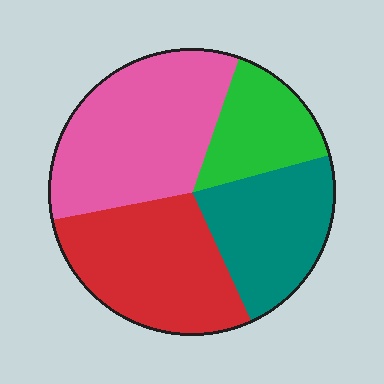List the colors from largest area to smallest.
From largest to smallest: pink, red, teal, green.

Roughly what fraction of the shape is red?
Red takes up about one quarter (1/4) of the shape.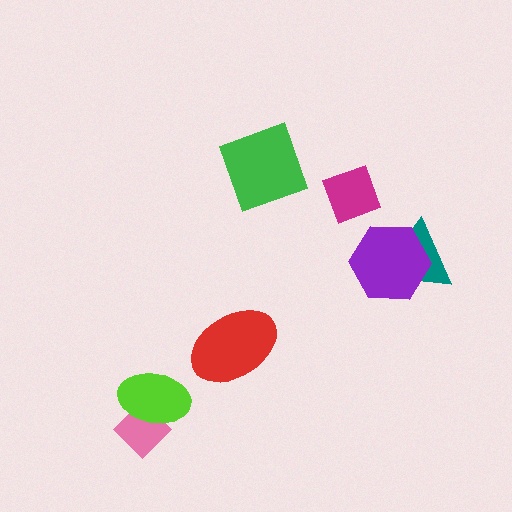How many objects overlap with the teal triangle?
1 object overlaps with the teal triangle.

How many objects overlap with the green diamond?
0 objects overlap with the green diamond.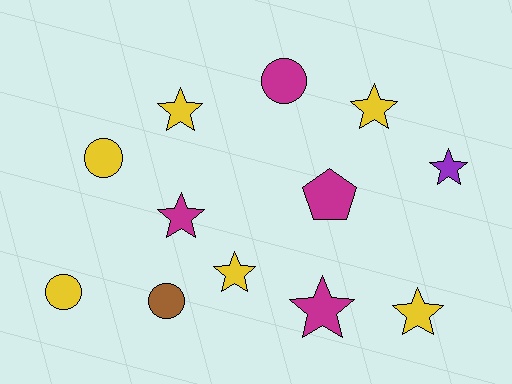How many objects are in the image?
There are 12 objects.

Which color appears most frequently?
Yellow, with 6 objects.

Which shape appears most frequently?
Star, with 7 objects.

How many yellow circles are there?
There are 2 yellow circles.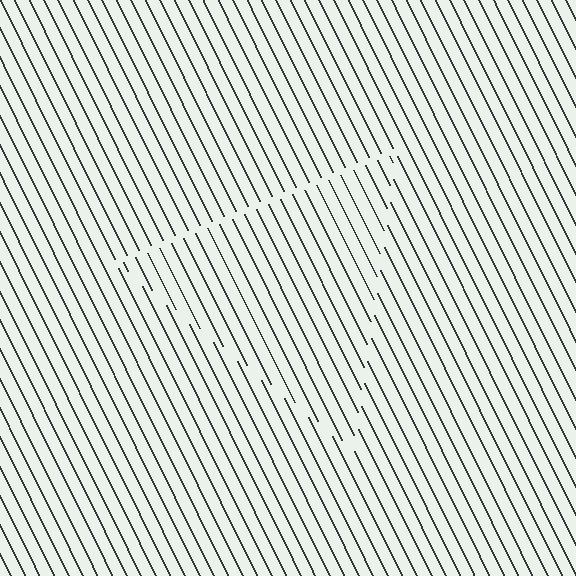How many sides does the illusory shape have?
3 sides — the line-ends trace a triangle.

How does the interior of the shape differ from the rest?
The interior of the shape contains the same grating, shifted by half a period — the contour is defined by the phase discontinuity where line-ends from the inner and outer gratings abut.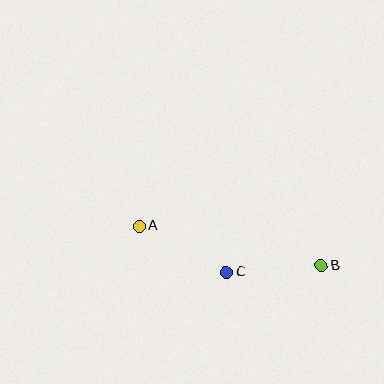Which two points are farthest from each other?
Points A and B are farthest from each other.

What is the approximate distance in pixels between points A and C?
The distance between A and C is approximately 98 pixels.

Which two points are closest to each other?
Points B and C are closest to each other.